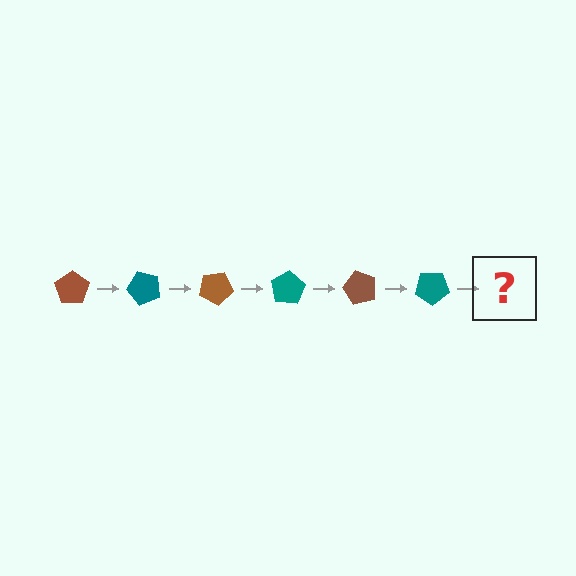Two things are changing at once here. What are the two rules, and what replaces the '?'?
The two rules are that it rotates 50 degrees each step and the color cycles through brown and teal. The '?' should be a brown pentagon, rotated 300 degrees from the start.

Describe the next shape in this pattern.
It should be a brown pentagon, rotated 300 degrees from the start.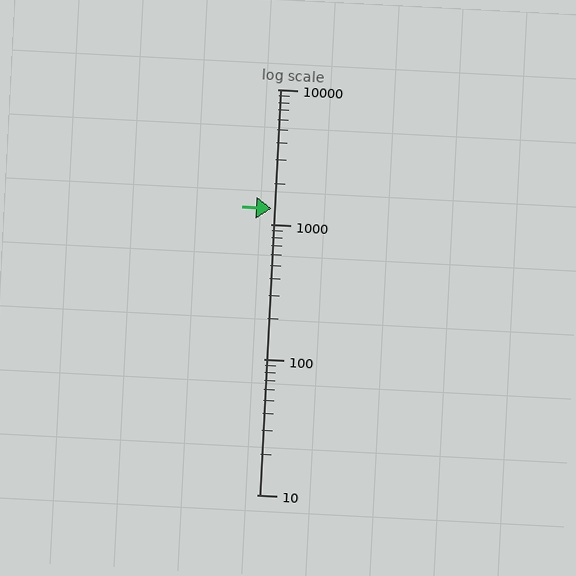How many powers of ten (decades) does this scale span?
The scale spans 3 decades, from 10 to 10000.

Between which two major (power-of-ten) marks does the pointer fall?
The pointer is between 1000 and 10000.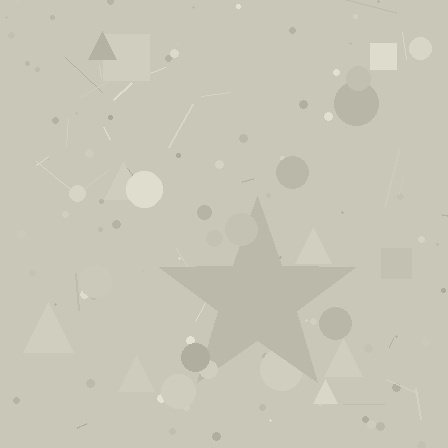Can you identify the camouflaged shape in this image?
The camouflaged shape is a star.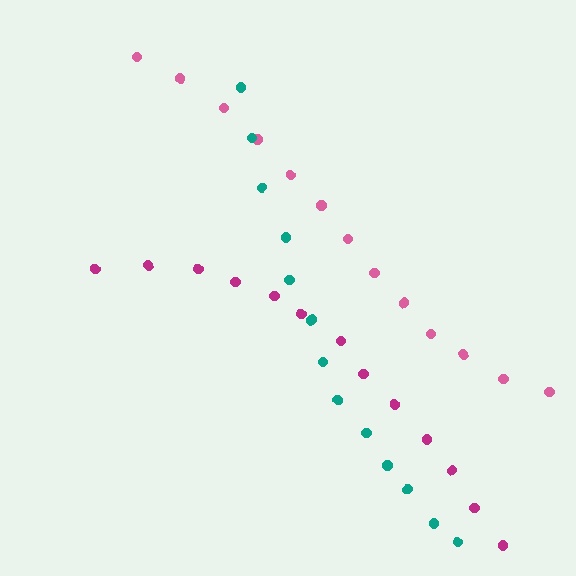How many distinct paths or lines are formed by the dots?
There are 3 distinct paths.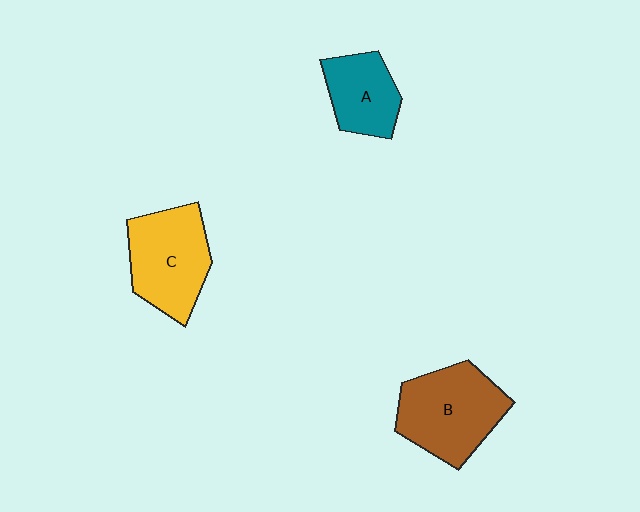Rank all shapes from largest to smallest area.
From largest to smallest: B (brown), C (yellow), A (teal).